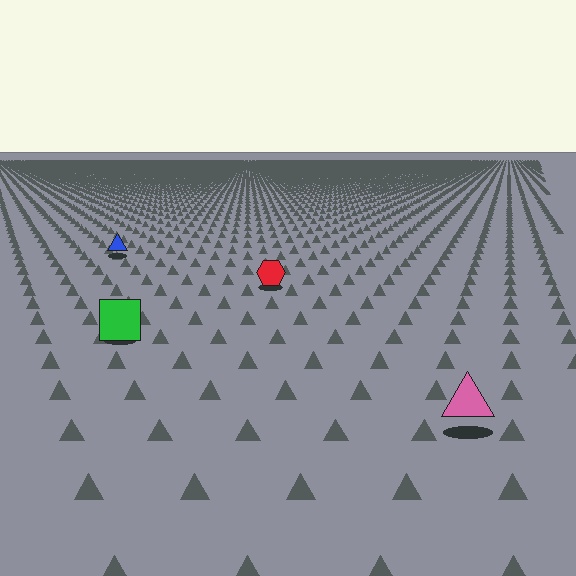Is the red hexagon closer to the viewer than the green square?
No. The green square is closer — you can tell from the texture gradient: the ground texture is coarser near it.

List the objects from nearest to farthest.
From nearest to farthest: the pink triangle, the green square, the red hexagon, the blue triangle.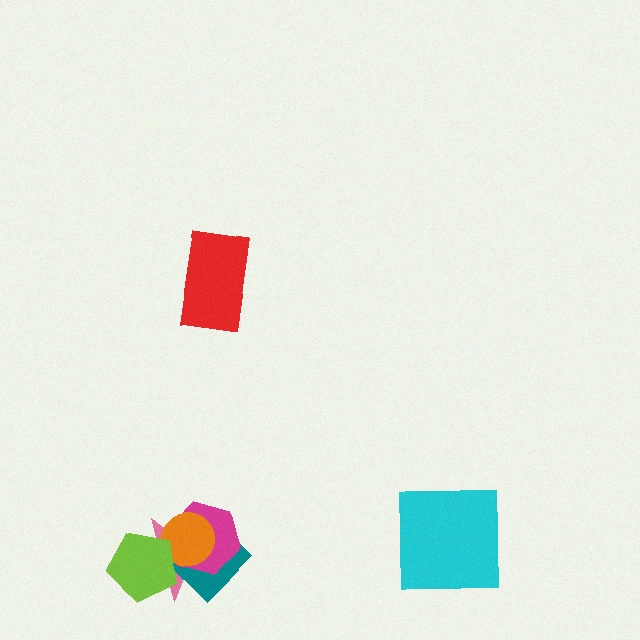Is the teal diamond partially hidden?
Yes, it is partially covered by another shape.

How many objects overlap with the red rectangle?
0 objects overlap with the red rectangle.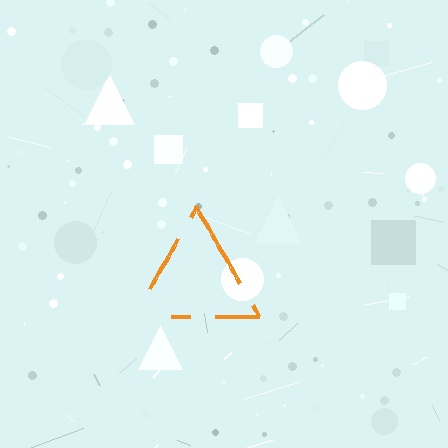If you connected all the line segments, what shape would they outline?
They would outline a triangle.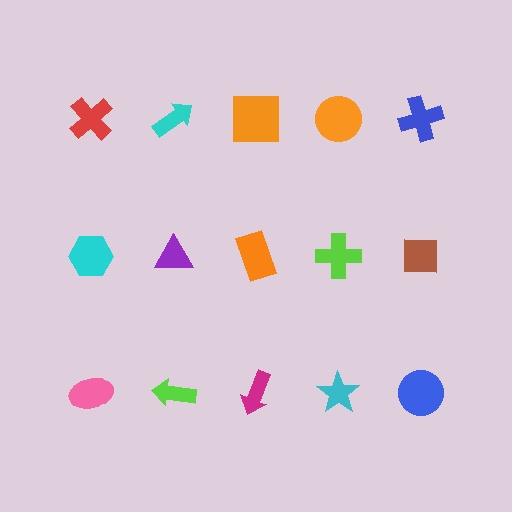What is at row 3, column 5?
A blue circle.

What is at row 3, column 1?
A pink ellipse.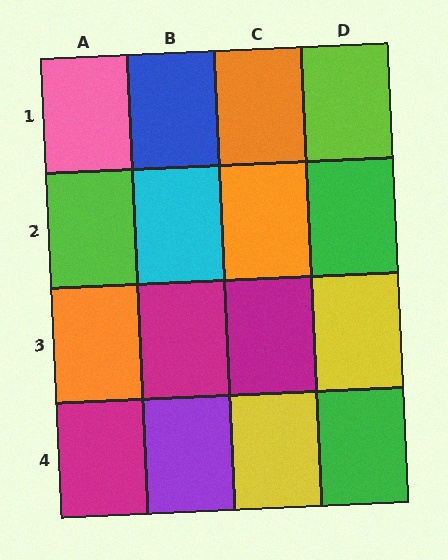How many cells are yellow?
2 cells are yellow.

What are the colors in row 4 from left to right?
Magenta, purple, yellow, green.